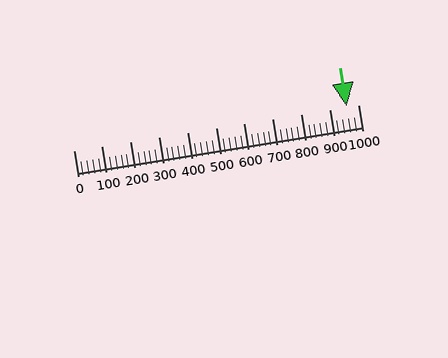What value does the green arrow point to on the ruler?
The green arrow points to approximately 959.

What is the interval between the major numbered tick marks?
The major tick marks are spaced 100 units apart.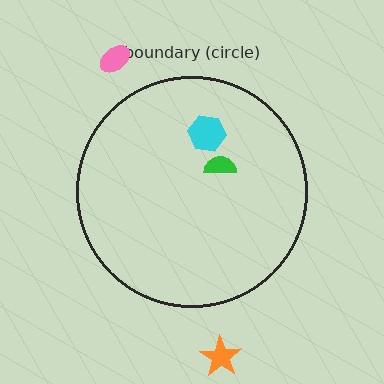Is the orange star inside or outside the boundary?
Outside.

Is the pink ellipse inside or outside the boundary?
Outside.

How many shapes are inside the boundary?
2 inside, 2 outside.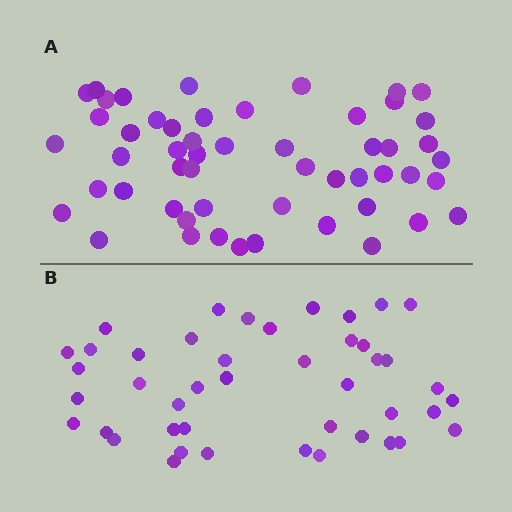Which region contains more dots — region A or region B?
Region A (the top region) has more dots.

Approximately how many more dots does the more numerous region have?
Region A has roughly 8 or so more dots than region B.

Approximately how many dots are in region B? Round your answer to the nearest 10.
About 40 dots. (The exact count is 44, which rounds to 40.)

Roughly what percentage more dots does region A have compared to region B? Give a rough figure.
About 20% more.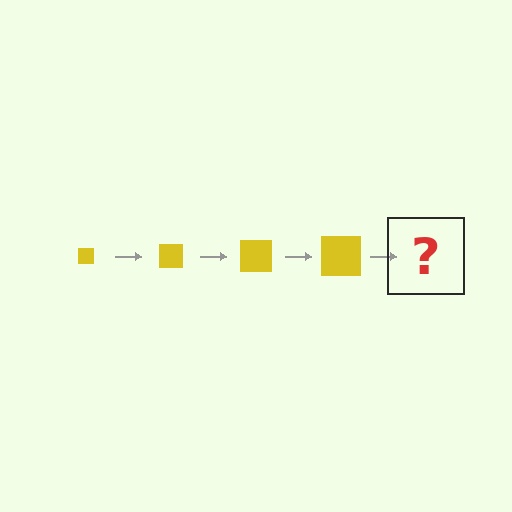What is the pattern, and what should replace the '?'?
The pattern is that the square gets progressively larger each step. The '?' should be a yellow square, larger than the previous one.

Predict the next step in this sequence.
The next step is a yellow square, larger than the previous one.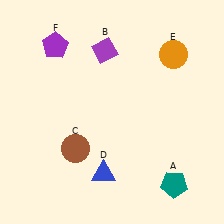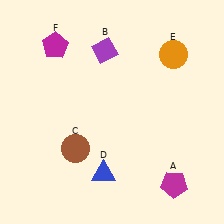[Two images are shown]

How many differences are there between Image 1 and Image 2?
There are 2 differences between the two images.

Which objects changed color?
A changed from teal to magenta. F changed from purple to magenta.